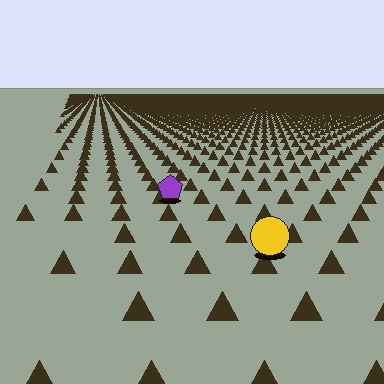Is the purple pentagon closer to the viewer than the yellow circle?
No. The yellow circle is closer — you can tell from the texture gradient: the ground texture is coarser near it.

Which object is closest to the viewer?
The yellow circle is closest. The texture marks near it are larger and more spread out.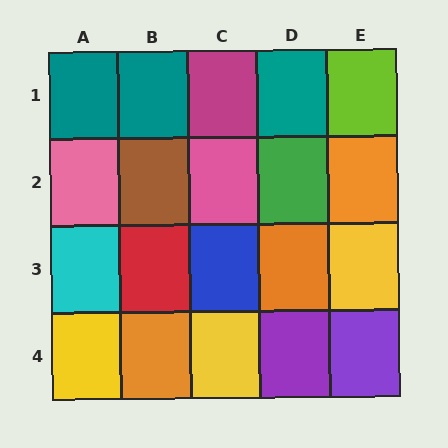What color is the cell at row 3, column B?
Red.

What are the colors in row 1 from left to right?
Teal, teal, magenta, teal, lime.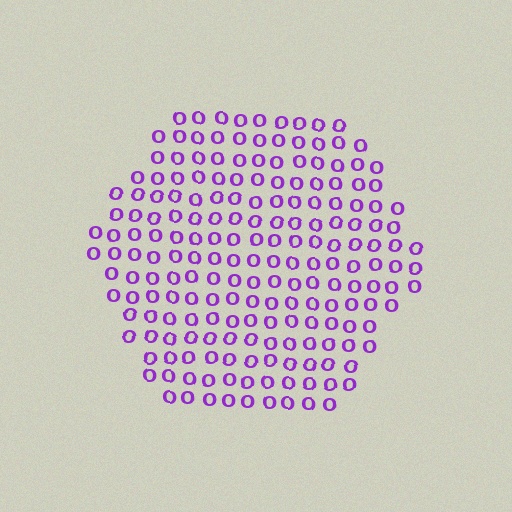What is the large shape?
The large shape is a hexagon.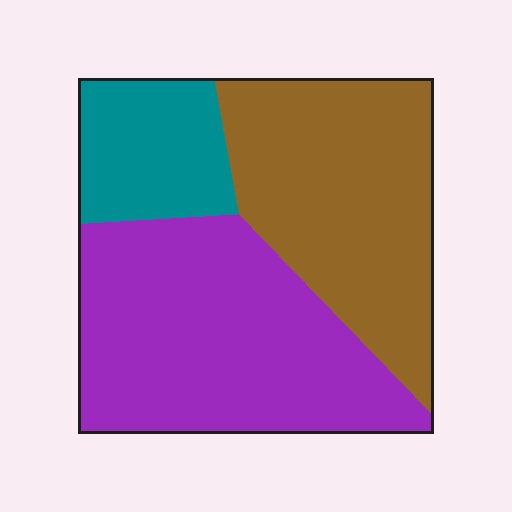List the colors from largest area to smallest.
From largest to smallest: purple, brown, teal.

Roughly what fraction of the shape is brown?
Brown takes up about three eighths (3/8) of the shape.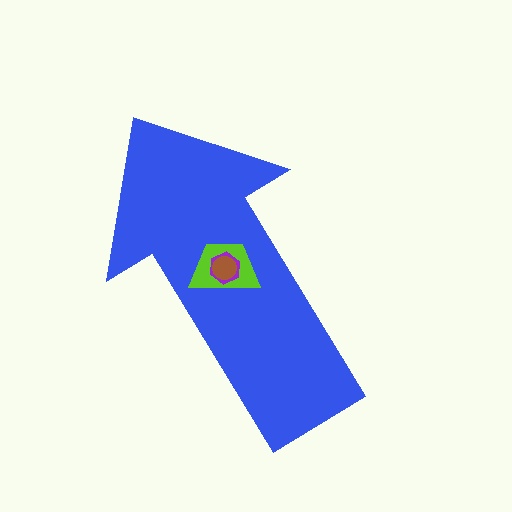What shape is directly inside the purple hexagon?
The brown circle.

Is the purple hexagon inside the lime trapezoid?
Yes.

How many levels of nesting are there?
4.